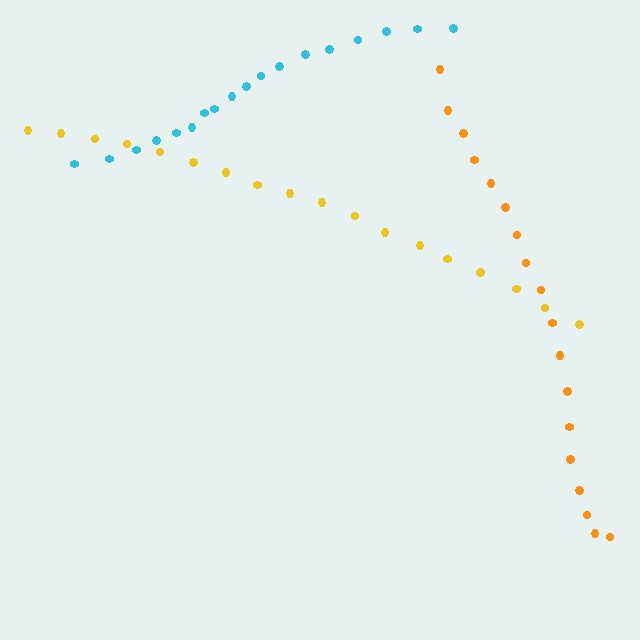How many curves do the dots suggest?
There are 3 distinct paths.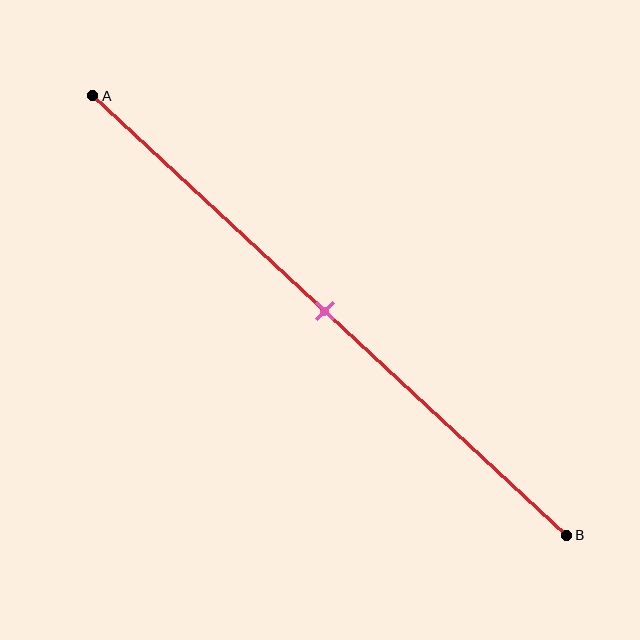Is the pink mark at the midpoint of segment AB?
Yes, the mark is approximately at the midpoint.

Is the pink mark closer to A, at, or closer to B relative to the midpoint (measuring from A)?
The pink mark is approximately at the midpoint of segment AB.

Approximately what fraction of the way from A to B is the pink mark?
The pink mark is approximately 50% of the way from A to B.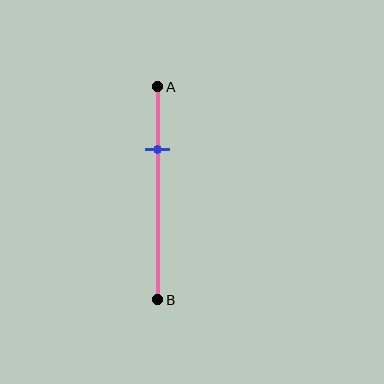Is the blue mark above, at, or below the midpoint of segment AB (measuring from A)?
The blue mark is above the midpoint of segment AB.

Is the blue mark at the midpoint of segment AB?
No, the mark is at about 30% from A, not at the 50% midpoint.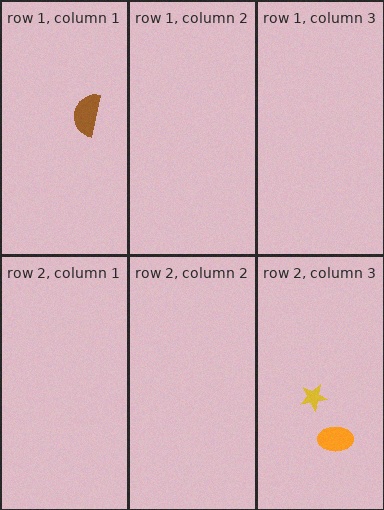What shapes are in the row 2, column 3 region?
The yellow star, the orange ellipse.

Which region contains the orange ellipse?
The row 2, column 3 region.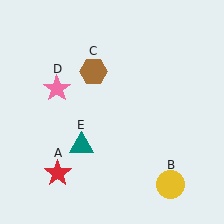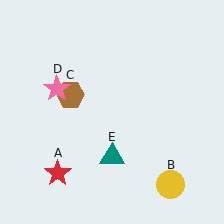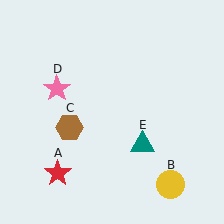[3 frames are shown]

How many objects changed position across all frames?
2 objects changed position: brown hexagon (object C), teal triangle (object E).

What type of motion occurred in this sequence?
The brown hexagon (object C), teal triangle (object E) rotated counterclockwise around the center of the scene.